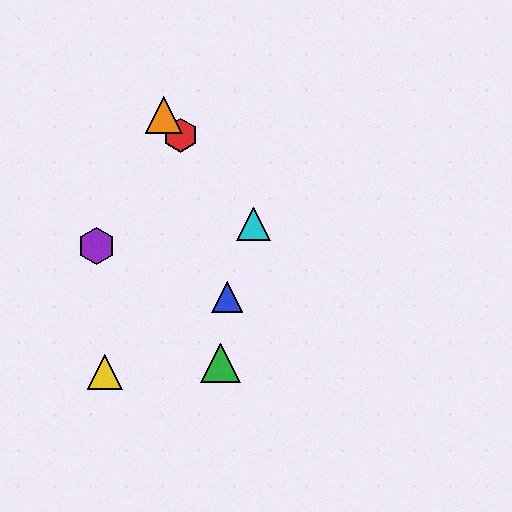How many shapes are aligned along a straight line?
3 shapes (the red hexagon, the orange triangle, the cyan triangle) are aligned along a straight line.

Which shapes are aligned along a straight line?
The red hexagon, the orange triangle, the cyan triangle are aligned along a straight line.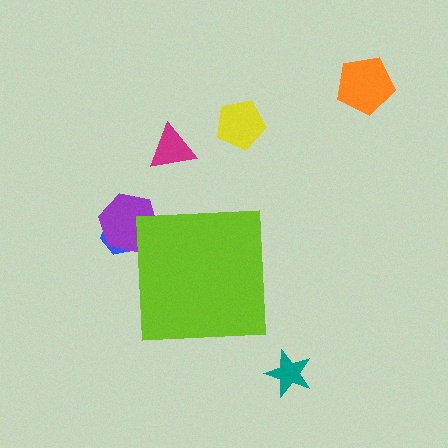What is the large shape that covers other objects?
A lime square.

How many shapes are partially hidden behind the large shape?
2 shapes are partially hidden.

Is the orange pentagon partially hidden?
No, the orange pentagon is fully visible.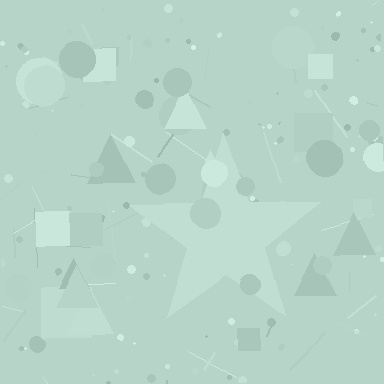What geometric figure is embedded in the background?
A star is embedded in the background.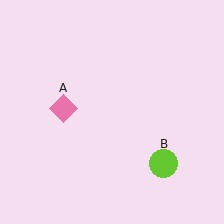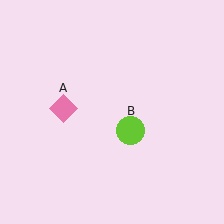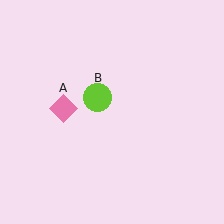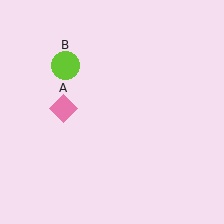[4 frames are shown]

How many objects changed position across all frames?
1 object changed position: lime circle (object B).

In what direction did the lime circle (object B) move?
The lime circle (object B) moved up and to the left.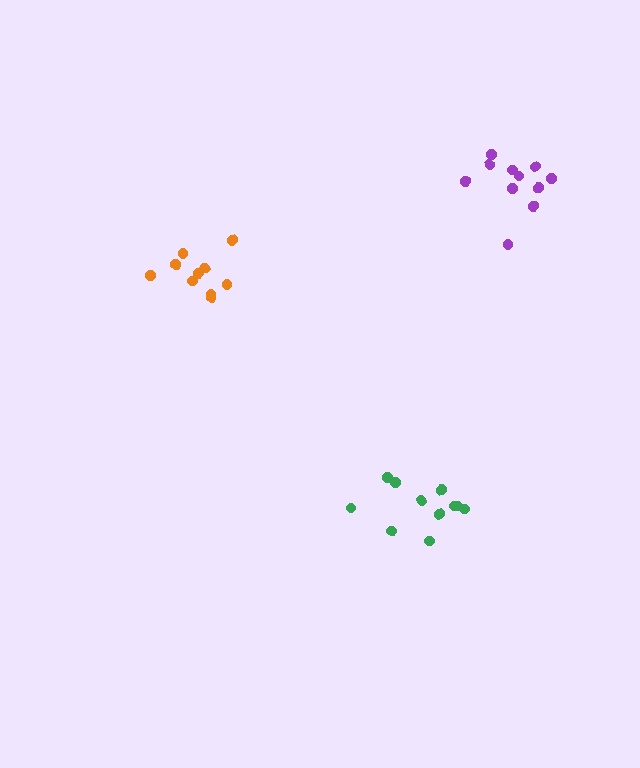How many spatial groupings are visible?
There are 3 spatial groupings.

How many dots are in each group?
Group 1: 10 dots, Group 2: 11 dots, Group 3: 11 dots (32 total).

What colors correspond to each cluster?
The clusters are colored: orange, green, purple.